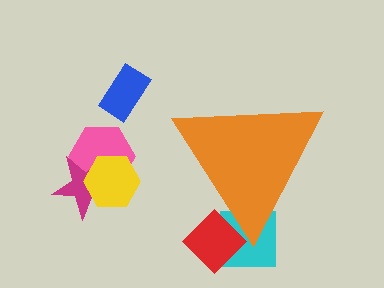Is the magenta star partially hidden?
No, the magenta star is fully visible.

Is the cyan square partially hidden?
Yes, the cyan square is partially hidden behind the orange triangle.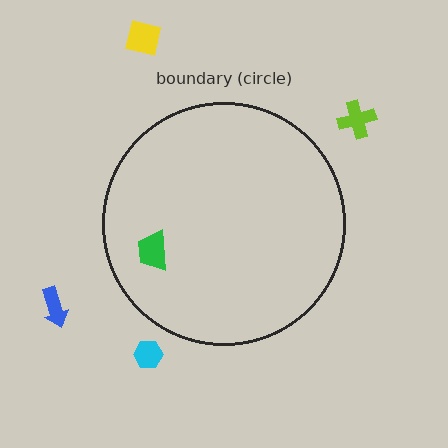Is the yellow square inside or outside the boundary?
Outside.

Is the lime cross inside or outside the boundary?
Outside.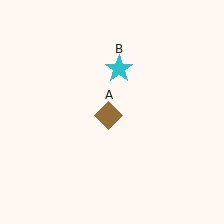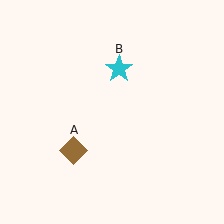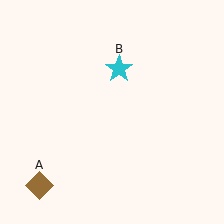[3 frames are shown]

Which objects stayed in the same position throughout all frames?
Cyan star (object B) remained stationary.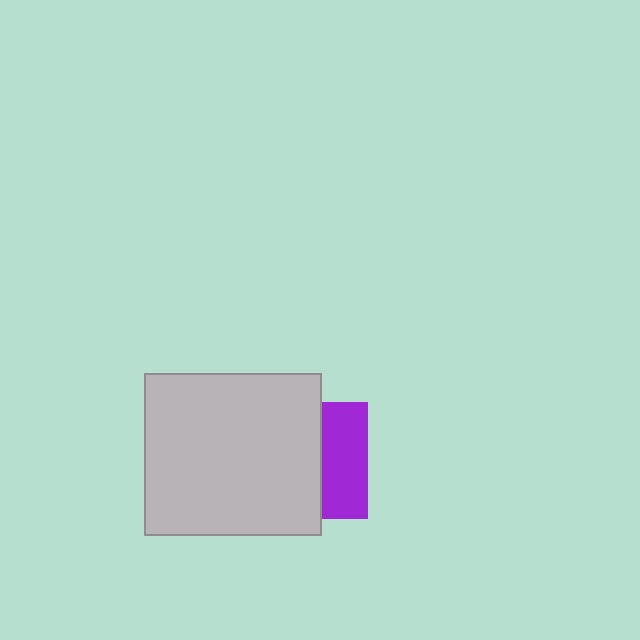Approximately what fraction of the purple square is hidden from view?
Roughly 61% of the purple square is hidden behind the light gray rectangle.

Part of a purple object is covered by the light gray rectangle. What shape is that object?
It is a square.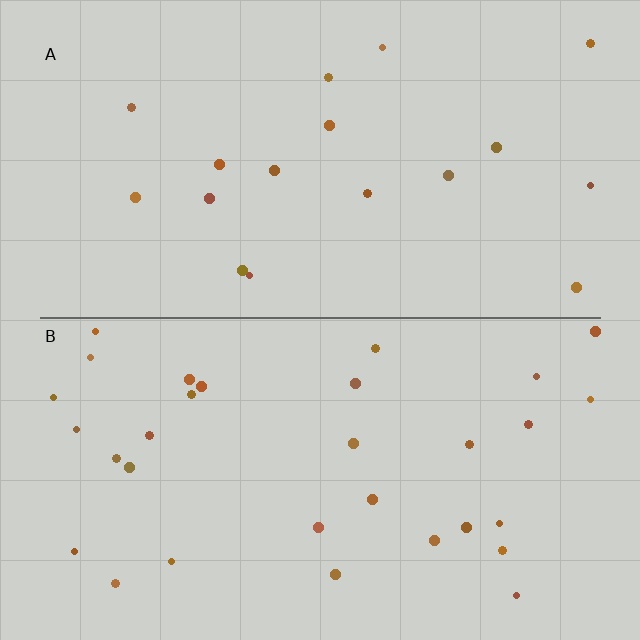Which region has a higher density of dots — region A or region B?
B (the bottom).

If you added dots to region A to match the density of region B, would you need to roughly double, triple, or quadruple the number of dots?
Approximately double.